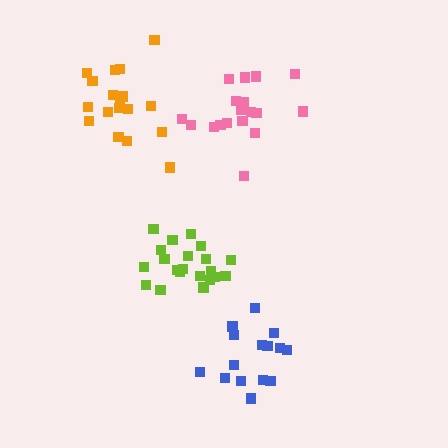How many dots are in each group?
Group 1: 18 dots, Group 2: 21 dots, Group 3: 18 dots, Group 4: 15 dots (72 total).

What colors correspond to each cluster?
The clusters are colored: pink, lime, orange, blue.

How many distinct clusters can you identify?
There are 4 distinct clusters.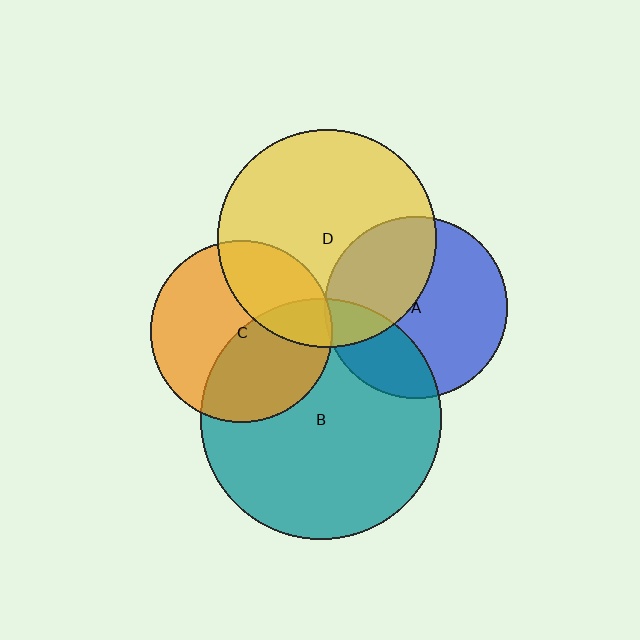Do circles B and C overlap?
Yes.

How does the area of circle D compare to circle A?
Approximately 1.4 times.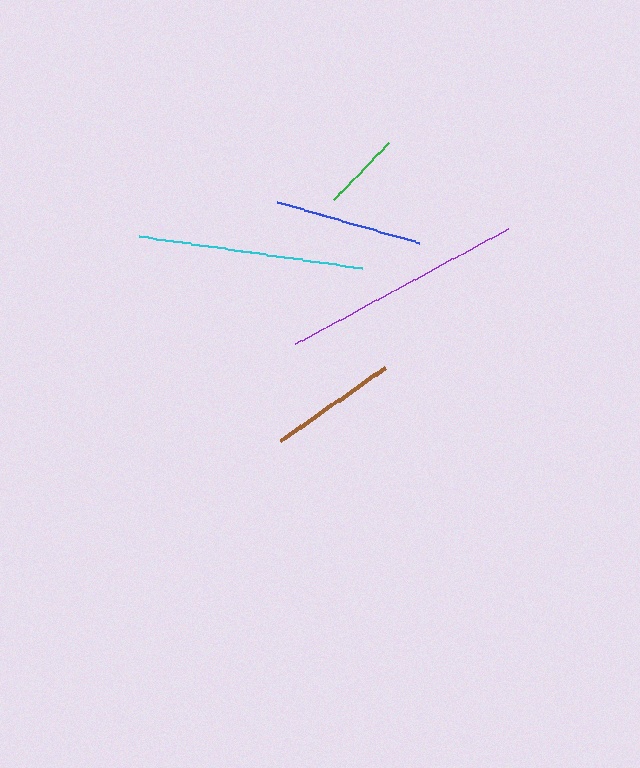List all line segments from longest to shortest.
From longest to shortest: purple, cyan, blue, brown, green.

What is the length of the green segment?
The green segment is approximately 80 pixels long.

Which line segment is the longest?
The purple line is the longest at approximately 242 pixels.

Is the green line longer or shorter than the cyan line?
The cyan line is longer than the green line.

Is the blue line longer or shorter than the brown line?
The blue line is longer than the brown line.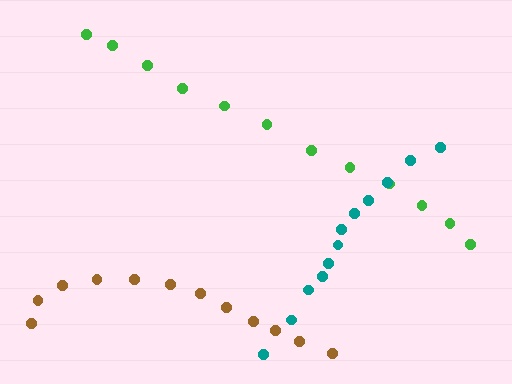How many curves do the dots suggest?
There are 3 distinct paths.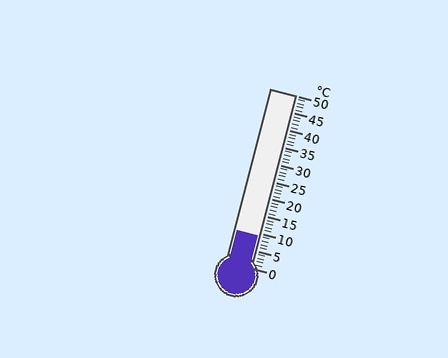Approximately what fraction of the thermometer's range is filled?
The thermometer is filled to approximately 20% of its range.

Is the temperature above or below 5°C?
The temperature is above 5°C.